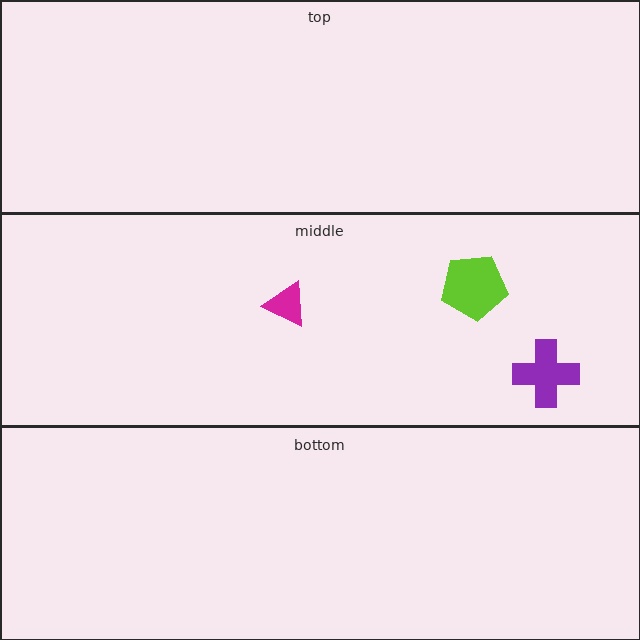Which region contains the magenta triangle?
The middle region.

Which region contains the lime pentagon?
The middle region.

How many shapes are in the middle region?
3.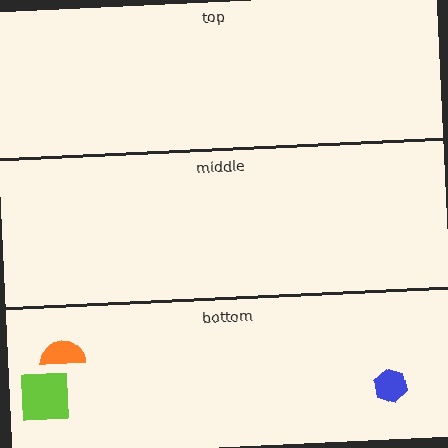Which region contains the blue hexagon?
The bottom region.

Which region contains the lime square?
The bottom region.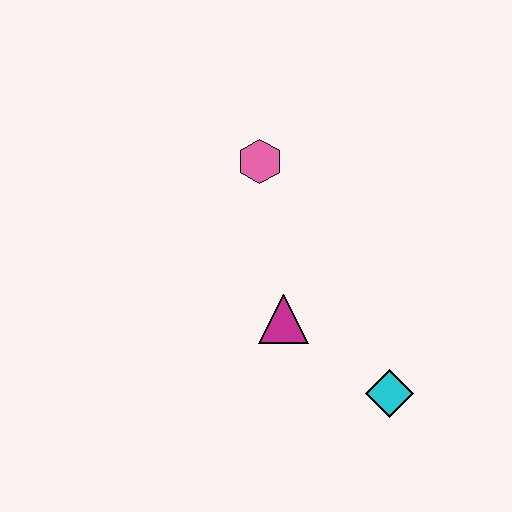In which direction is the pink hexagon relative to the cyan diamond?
The pink hexagon is above the cyan diamond.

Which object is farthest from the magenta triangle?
The pink hexagon is farthest from the magenta triangle.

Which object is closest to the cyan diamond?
The magenta triangle is closest to the cyan diamond.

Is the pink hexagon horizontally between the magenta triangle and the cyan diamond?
No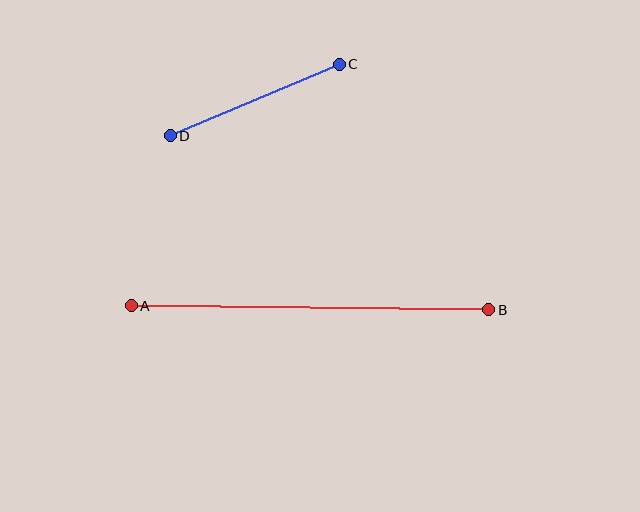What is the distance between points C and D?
The distance is approximately 184 pixels.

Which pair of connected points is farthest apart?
Points A and B are farthest apart.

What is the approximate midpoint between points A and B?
The midpoint is at approximately (310, 308) pixels.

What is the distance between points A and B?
The distance is approximately 357 pixels.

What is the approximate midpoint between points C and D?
The midpoint is at approximately (255, 100) pixels.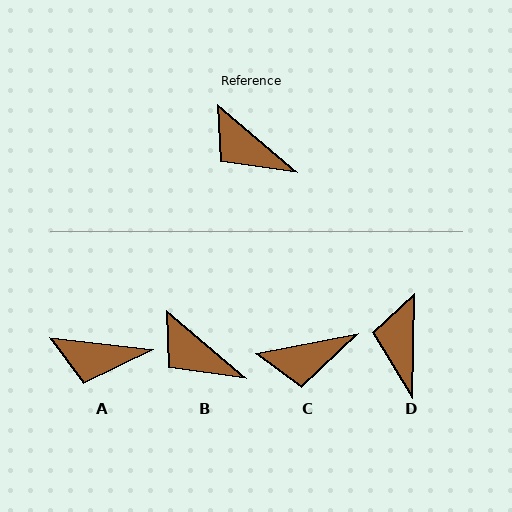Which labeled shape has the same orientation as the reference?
B.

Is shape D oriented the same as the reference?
No, it is off by about 50 degrees.